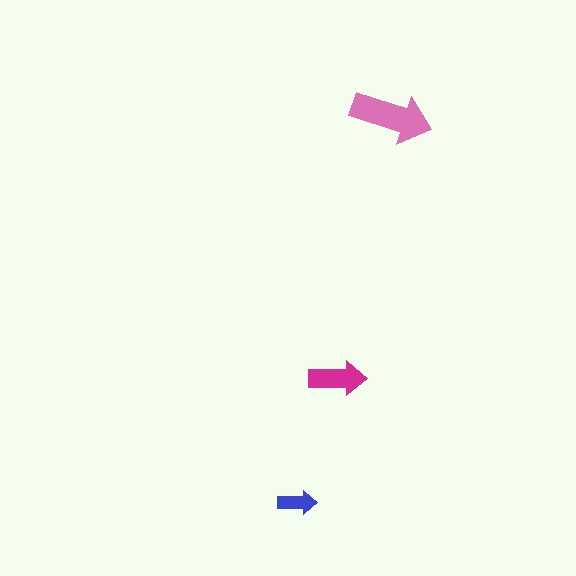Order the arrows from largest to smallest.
the pink one, the magenta one, the blue one.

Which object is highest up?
The pink arrow is topmost.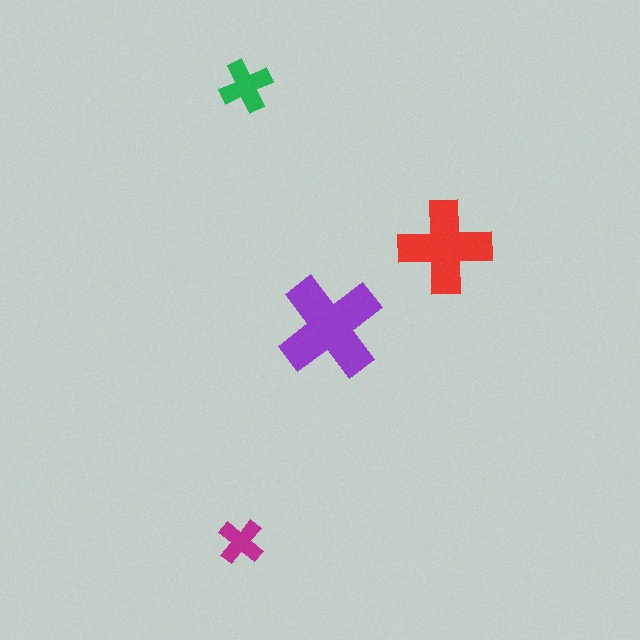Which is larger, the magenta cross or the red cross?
The red one.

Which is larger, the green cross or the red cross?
The red one.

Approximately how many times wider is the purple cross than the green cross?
About 2 times wider.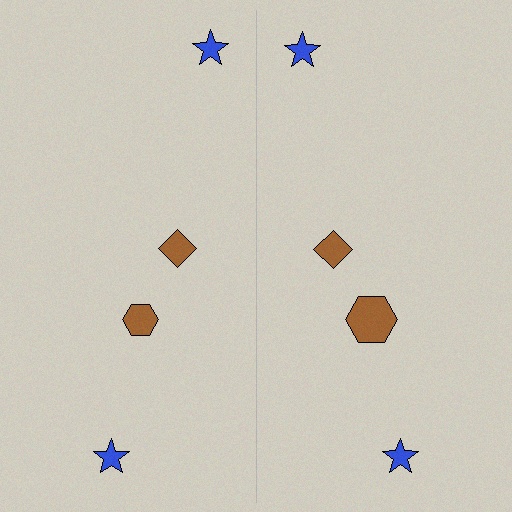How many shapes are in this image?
There are 8 shapes in this image.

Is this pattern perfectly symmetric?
No, the pattern is not perfectly symmetric. The brown hexagon on the right side has a different size than its mirror counterpart.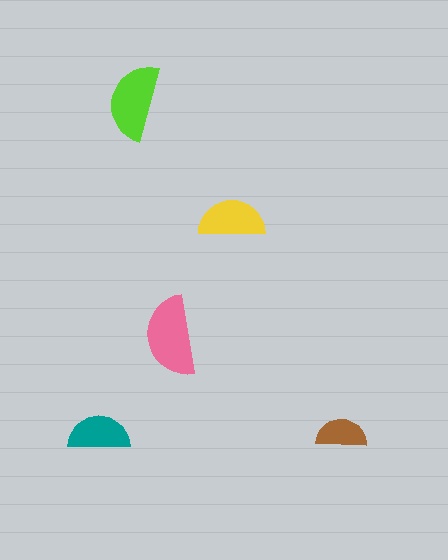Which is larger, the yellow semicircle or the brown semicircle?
The yellow one.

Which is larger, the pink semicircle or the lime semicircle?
The pink one.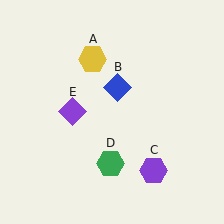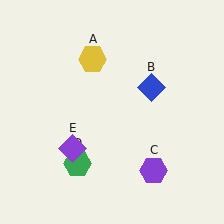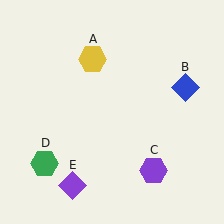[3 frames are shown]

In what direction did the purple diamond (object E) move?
The purple diamond (object E) moved down.